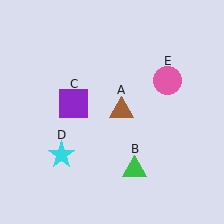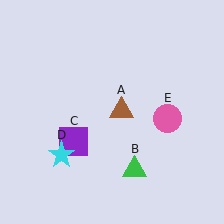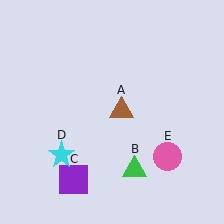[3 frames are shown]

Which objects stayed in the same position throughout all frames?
Brown triangle (object A) and green triangle (object B) and cyan star (object D) remained stationary.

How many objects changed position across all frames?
2 objects changed position: purple square (object C), pink circle (object E).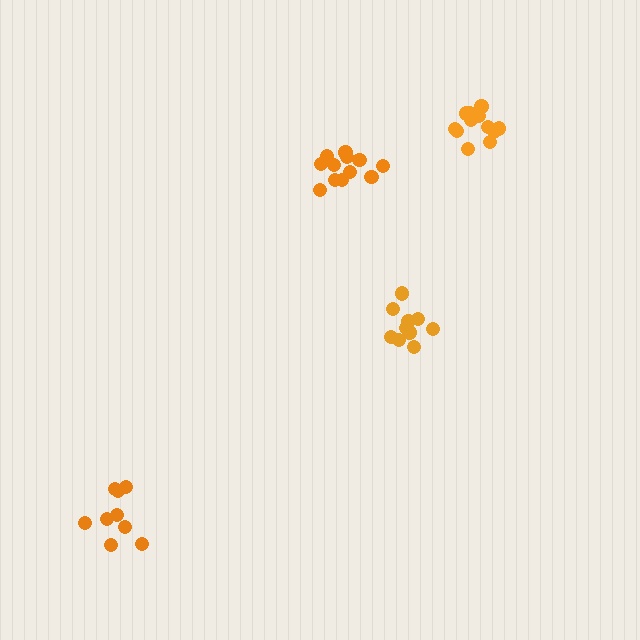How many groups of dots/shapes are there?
There are 4 groups.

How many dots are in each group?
Group 1: 12 dots, Group 2: 12 dots, Group 3: 10 dots, Group 4: 9 dots (43 total).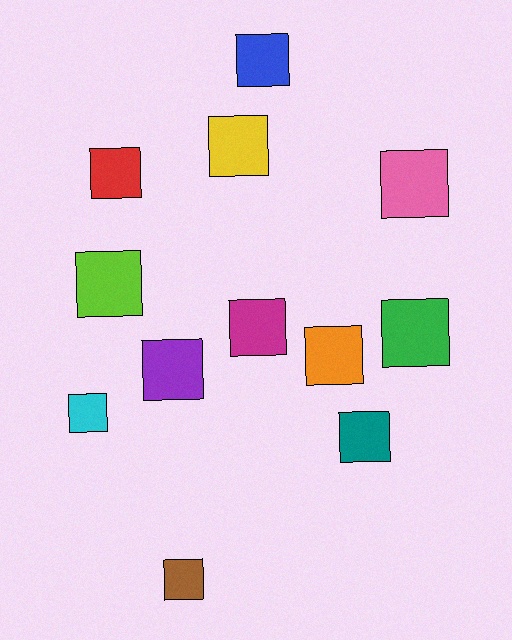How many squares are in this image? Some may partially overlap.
There are 12 squares.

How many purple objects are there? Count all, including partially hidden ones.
There is 1 purple object.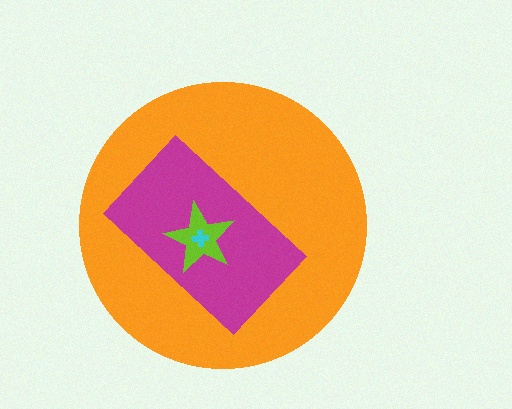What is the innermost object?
The cyan cross.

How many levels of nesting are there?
4.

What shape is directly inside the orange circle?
The magenta rectangle.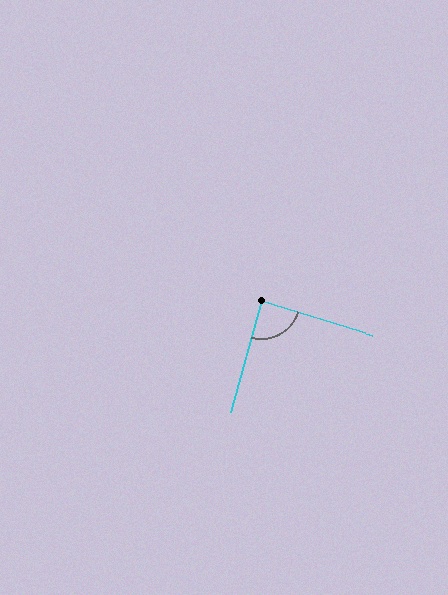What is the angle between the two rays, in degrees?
Approximately 88 degrees.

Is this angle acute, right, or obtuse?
It is approximately a right angle.